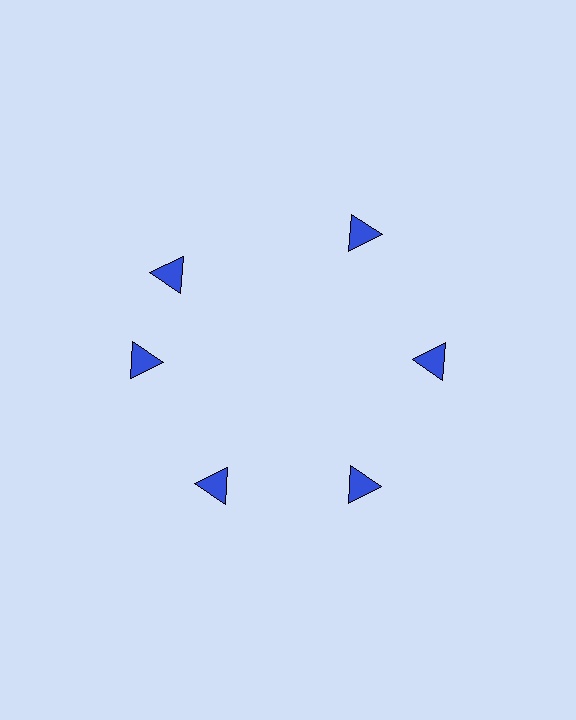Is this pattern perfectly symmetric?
No. The 6 blue triangles are arranged in a ring, but one element near the 11 o'clock position is rotated out of alignment along the ring, breaking the 6-fold rotational symmetry.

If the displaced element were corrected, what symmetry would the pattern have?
It would have 6-fold rotational symmetry — the pattern would map onto itself every 60 degrees.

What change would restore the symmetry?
The symmetry would be restored by rotating it back into even spacing with its neighbors so that all 6 triangles sit at equal angles and equal distance from the center.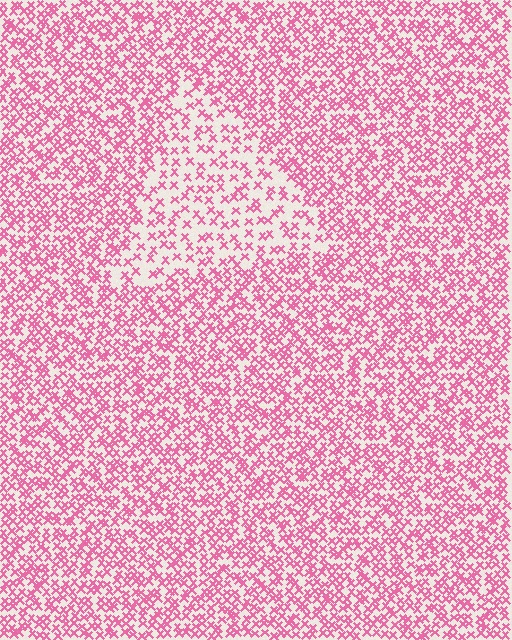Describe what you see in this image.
The image contains small pink elements arranged at two different densities. A triangle-shaped region is visible where the elements are less densely packed than the surrounding area.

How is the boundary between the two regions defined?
The boundary is defined by a change in element density (approximately 2.0x ratio). All elements are the same color, size, and shape.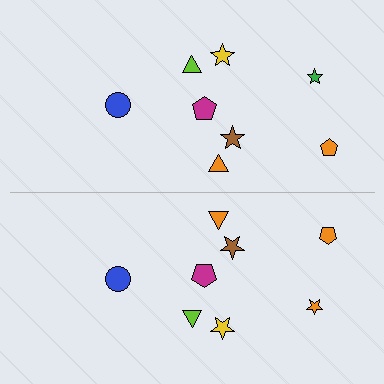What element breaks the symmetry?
The orange star on the bottom side breaks the symmetry — its mirror counterpart is green.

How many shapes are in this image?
There are 16 shapes in this image.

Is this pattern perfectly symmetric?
No, the pattern is not perfectly symmetric. The orange star on the bottom side breaks the symmetry — its mirror counterpart is green.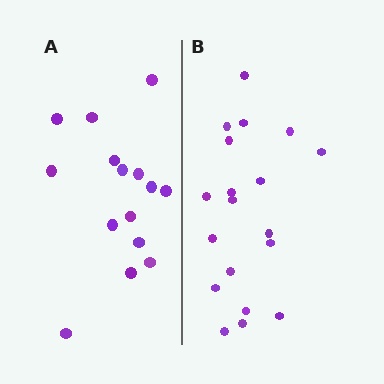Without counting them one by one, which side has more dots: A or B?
Region B (the right region) has more dots.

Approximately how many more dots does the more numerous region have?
Region B has about 4 more dots than region A.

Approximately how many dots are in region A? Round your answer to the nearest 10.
About 20 dots. (The exact count is 15, which rounds to 20.)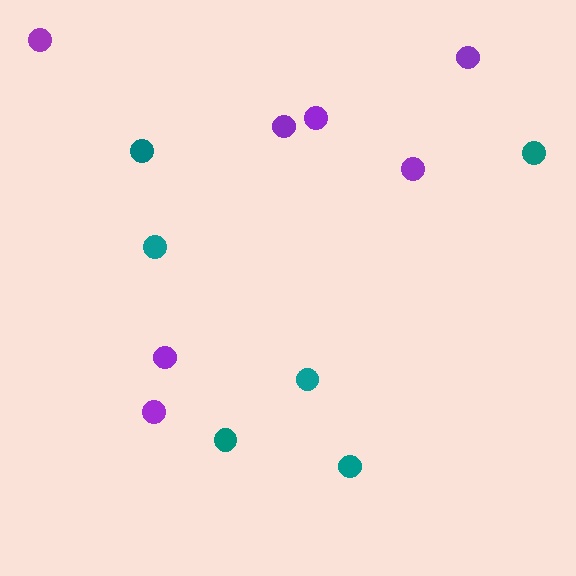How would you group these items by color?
There are 2 groups: one group of teal circles (6) and one group of purple circles (7).